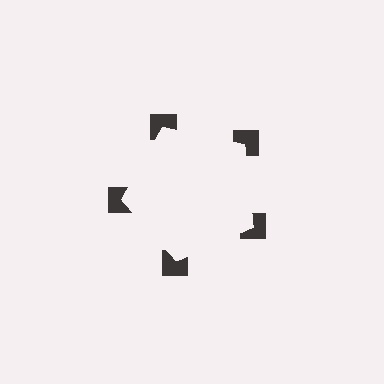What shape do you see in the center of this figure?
An illusory pentagon — its edges are inferred from the aligned wedge cuts in the notched squares, not physically drawn.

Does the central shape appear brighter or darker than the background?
It typically appears slightly brighter than the background, even though no actual brightness change is drawn.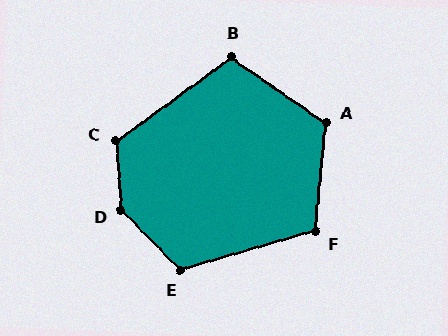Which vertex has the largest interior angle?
D, at approximately 139 degrees.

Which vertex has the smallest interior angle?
B, at approximately 109 degrees.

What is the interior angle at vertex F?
Approximately 112 degrees (obtuse).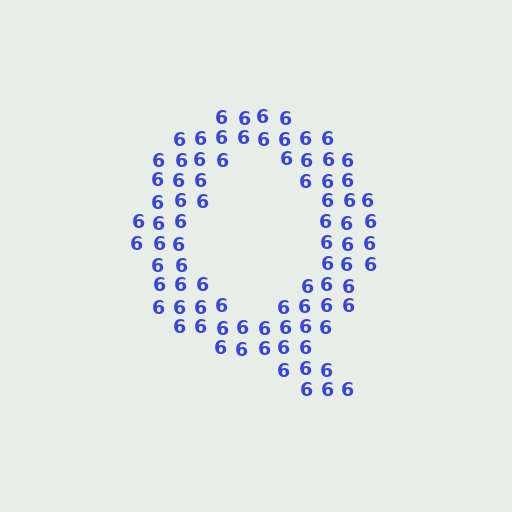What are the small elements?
The small elements are digit 6's.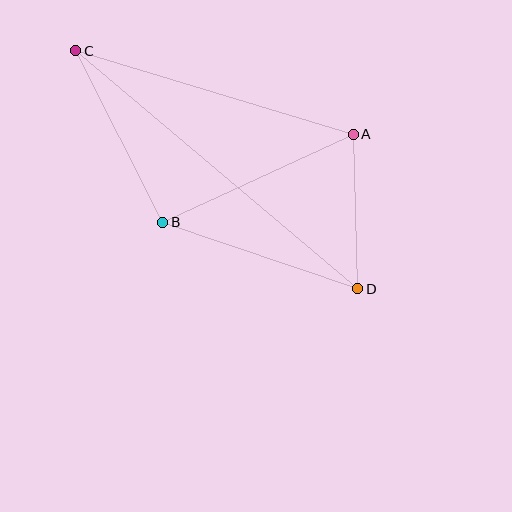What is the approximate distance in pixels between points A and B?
The distance between A and B is approximately 210 pixels.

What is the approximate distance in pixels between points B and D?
The distance between B and D is approximately 206 pixels.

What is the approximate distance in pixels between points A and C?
The distance between A and C is approximately 290 pixels.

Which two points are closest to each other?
Points A and D are closest to each other.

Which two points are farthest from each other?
Points C and D are farthest from each other.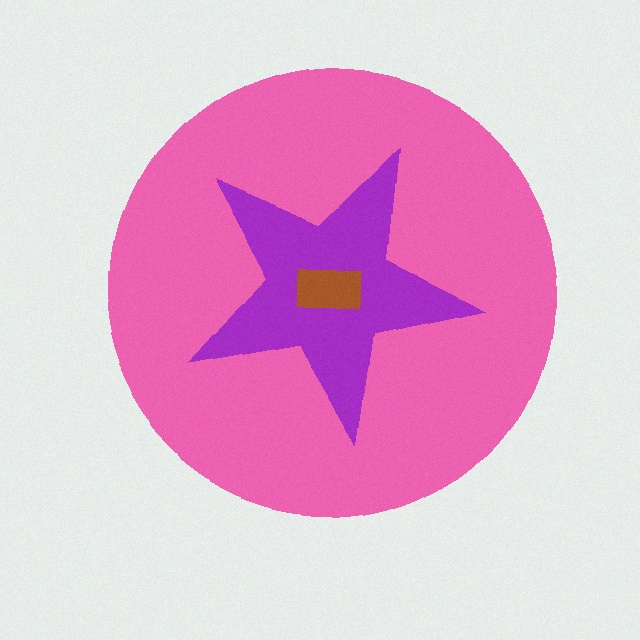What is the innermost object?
The brown rectangle.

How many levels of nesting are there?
3.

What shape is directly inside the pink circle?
The purple star.